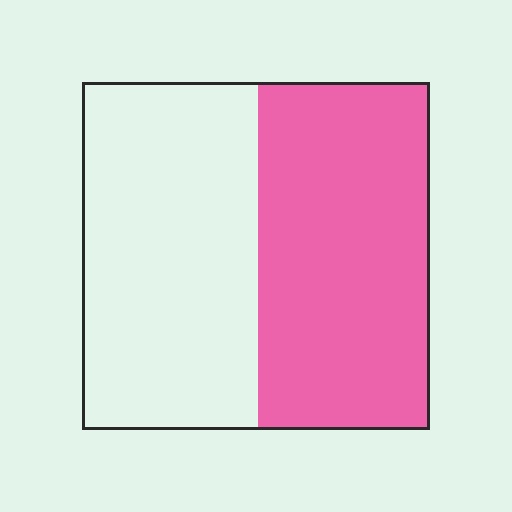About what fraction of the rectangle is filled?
About one half (1/2).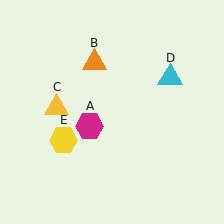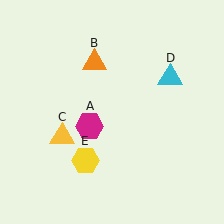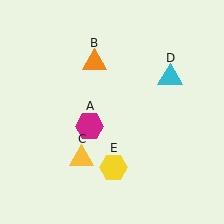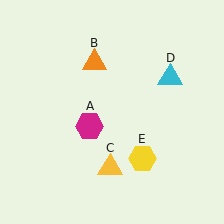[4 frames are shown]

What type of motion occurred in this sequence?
The yellow triangle (object C), yellow hexagon (object E) rotated counterclockwise around the center of the scene.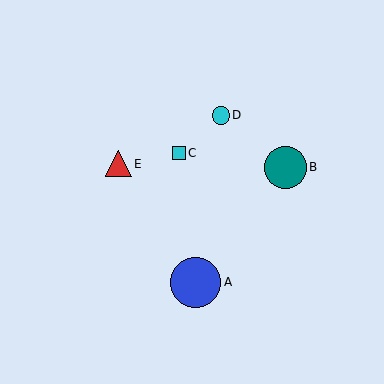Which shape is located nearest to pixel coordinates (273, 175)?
The teal circle (labeled B) at (285, 167) is nearest to that location.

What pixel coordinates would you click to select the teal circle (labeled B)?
Click at (285, 167) to select the teal circle B.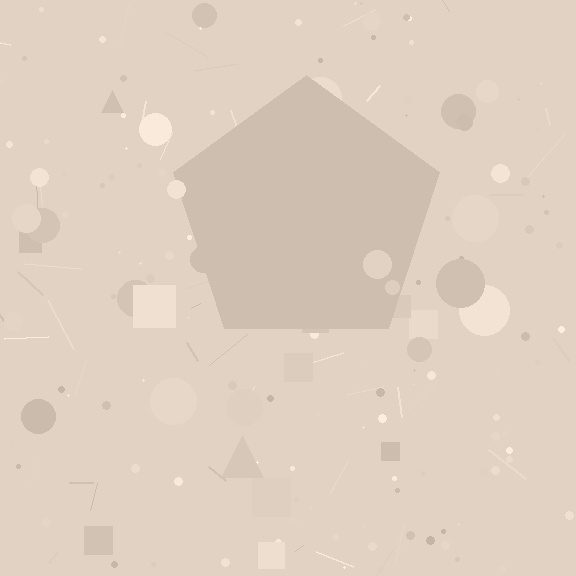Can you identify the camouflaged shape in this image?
The camouflaged shape is a pentagon.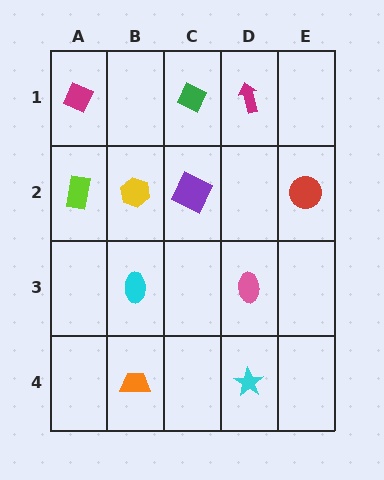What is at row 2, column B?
A yellow hexagon.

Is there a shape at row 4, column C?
No, that cell is empty.